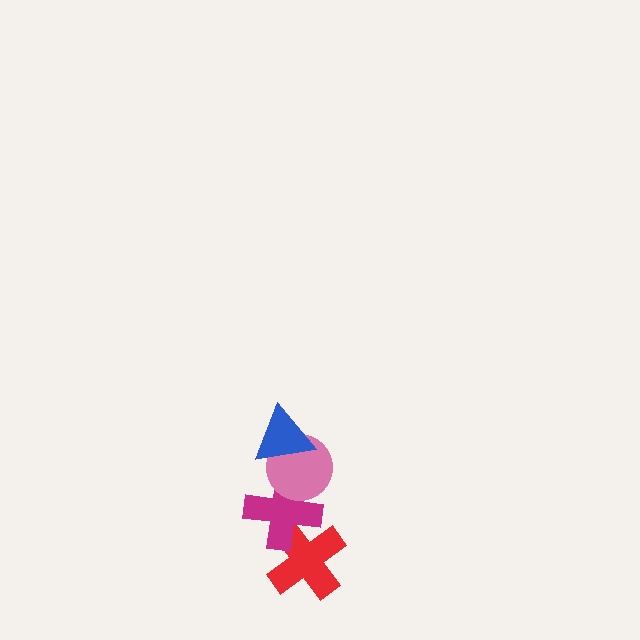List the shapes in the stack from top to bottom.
From top to bottom: the blue triangle, the pink circle, the magenta cross, the red cross.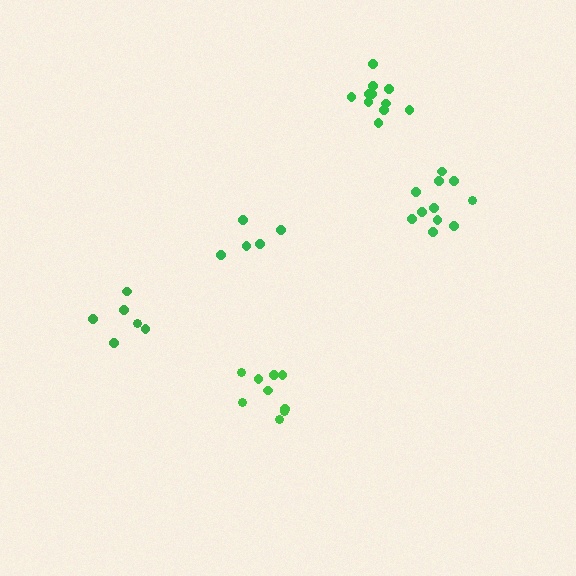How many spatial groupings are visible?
There are 5 spatial groupings.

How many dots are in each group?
Group 1: 5 dots, Group 2: 11 dots, Group 3: 11 dots, Group 4: 9 dots, Group 5: 6 dots (42 total).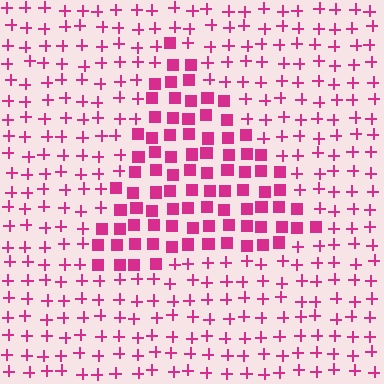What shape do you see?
I see a triangle.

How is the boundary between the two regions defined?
The boundary is defined by a change in element shape: squares inside vs. plus signs outside. All elements share the same color and spacing.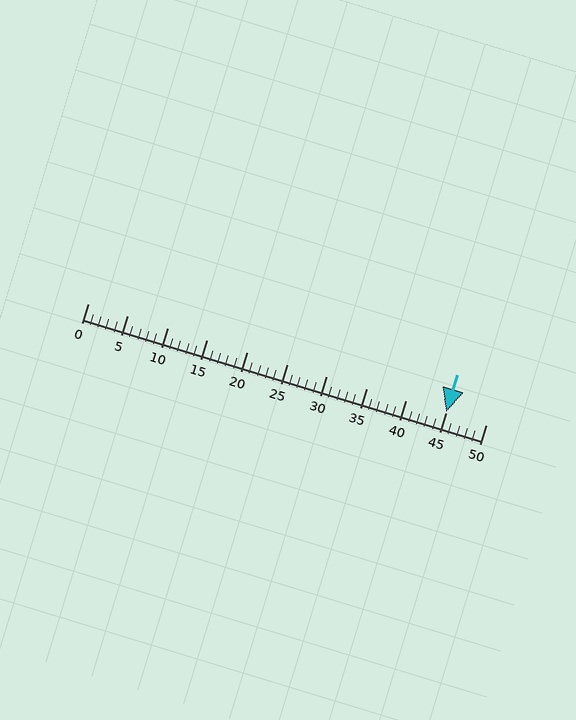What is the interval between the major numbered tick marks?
The major tick marks are spaced 5 units apart.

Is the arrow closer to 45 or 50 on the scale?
The arrow is closer to 45.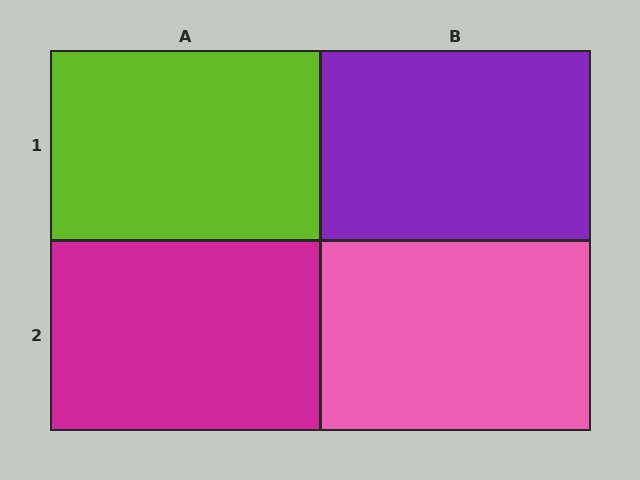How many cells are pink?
1 cell is pink.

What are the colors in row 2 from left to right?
Magenta, pink.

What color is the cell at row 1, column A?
Lime.